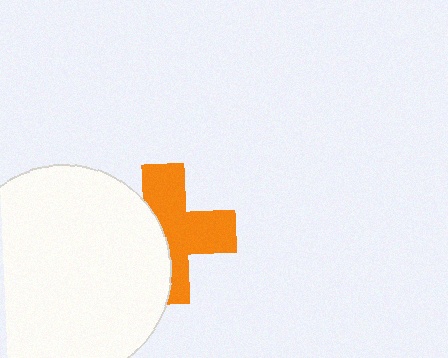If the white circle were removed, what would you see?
You would see the complete orange cross.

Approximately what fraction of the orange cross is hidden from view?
Roughly 41% of the orange cross is hidden behind the white circle.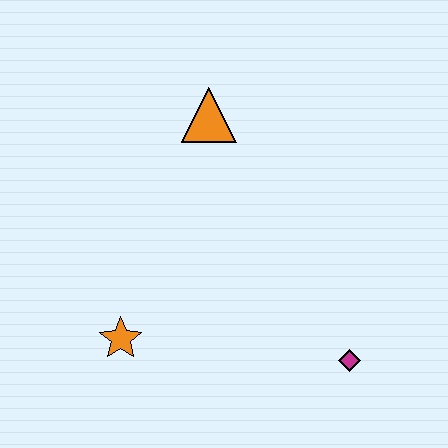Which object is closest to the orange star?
The magenta diamond is closest to the orange star.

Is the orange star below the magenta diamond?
No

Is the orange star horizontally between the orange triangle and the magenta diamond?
No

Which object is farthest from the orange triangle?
The magenta diamond is farthest from the orange triangle.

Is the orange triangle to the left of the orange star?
No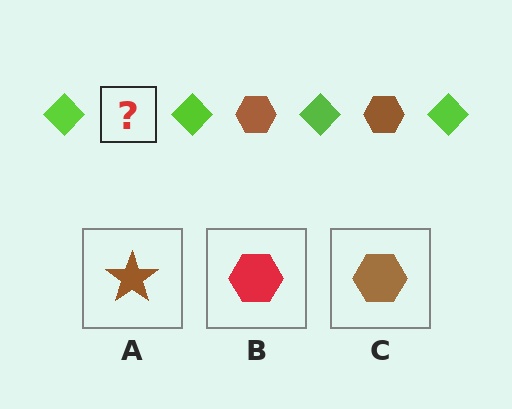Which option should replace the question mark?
Option C.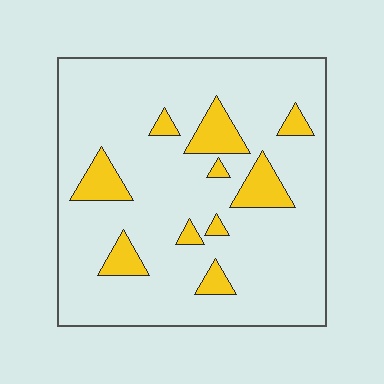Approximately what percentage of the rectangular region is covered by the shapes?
Approximately 15%.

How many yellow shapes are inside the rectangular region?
10.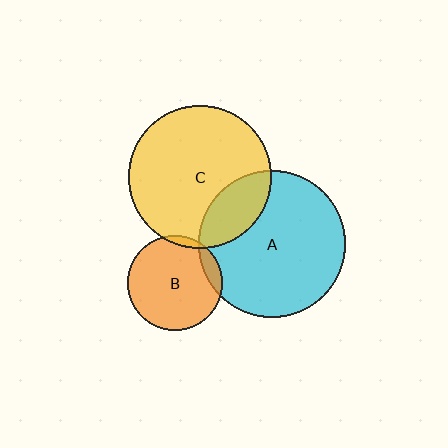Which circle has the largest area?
Circle A (cyan).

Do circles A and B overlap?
Yes.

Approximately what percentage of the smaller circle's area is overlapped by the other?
Approximately 10%.